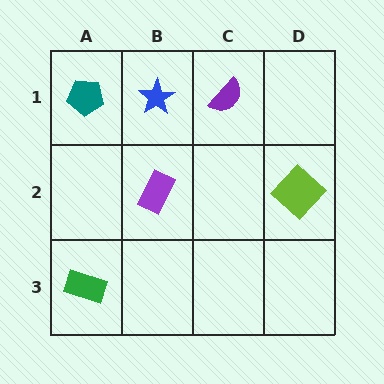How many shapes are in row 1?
3 shapes.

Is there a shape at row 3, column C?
No, that cell is empty.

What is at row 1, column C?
A purple semicircle.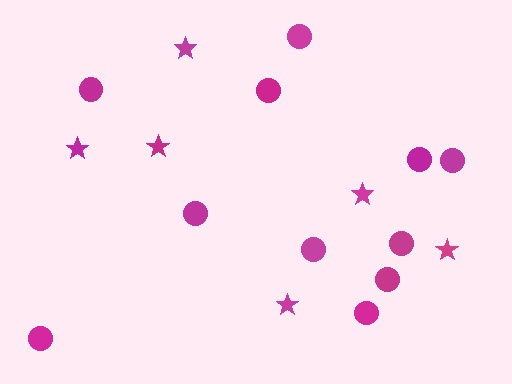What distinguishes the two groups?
There are 2 groups: one group of circles (11) and one group of stars (6).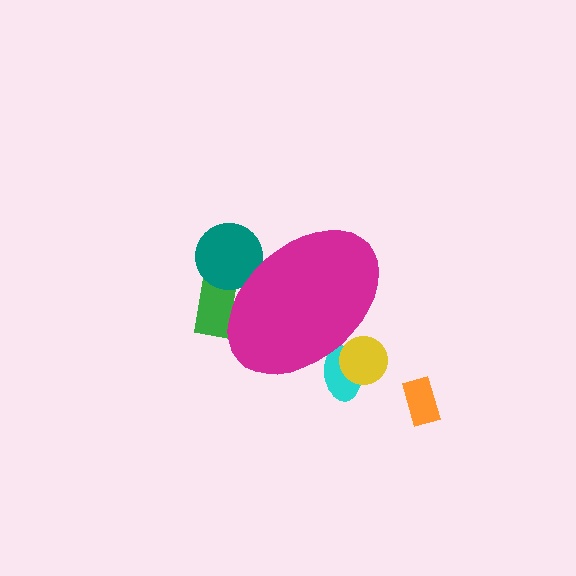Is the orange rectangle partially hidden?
No, the orange rectangle is fully visible.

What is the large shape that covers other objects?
A magenta ellipse.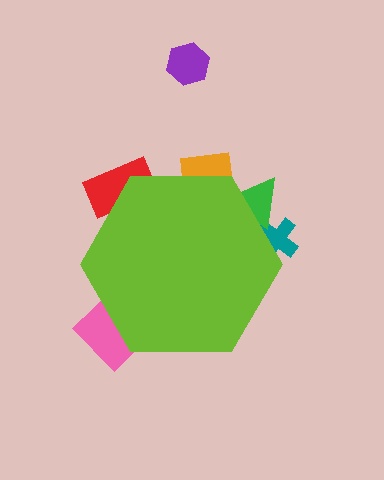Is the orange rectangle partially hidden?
Yes, the orange rectangle is partially hidden behind the lime hexagon.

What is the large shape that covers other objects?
A lime hexagon.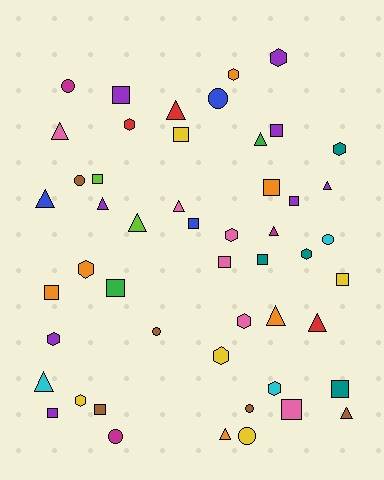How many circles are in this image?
There are 8 circles.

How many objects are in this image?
There are 50 objects.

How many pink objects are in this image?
There are 6 pink objects.